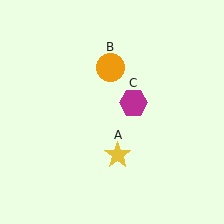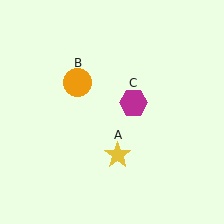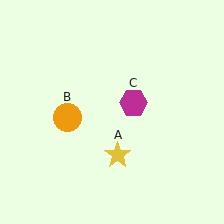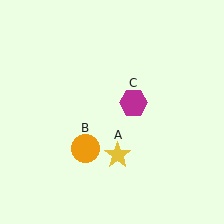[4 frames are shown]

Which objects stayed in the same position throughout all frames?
Yellow star (object A) and magenta hexagon (object C) remained stationary.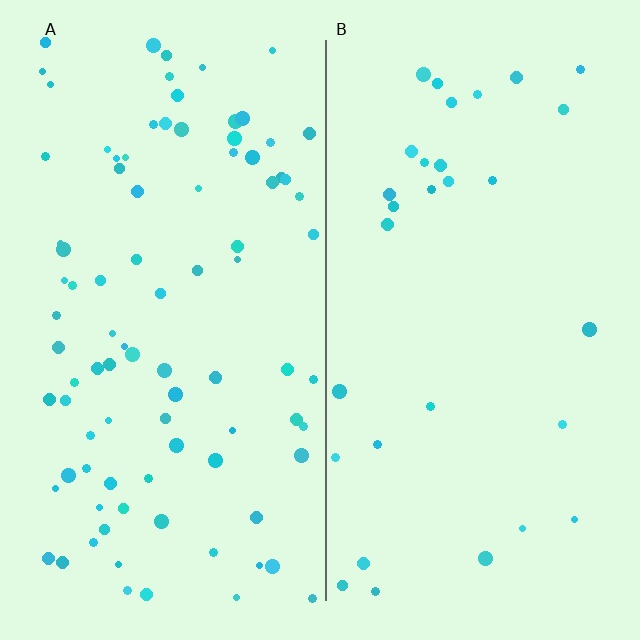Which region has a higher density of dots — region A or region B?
A (the left).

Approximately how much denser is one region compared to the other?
Approximately 3.0× — region A over region B.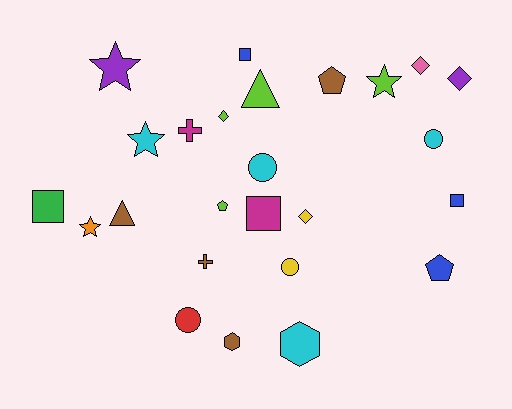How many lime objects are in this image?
There are 4 lime objects.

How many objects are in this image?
There are 25 objects.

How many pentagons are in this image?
There are 3 pentagons.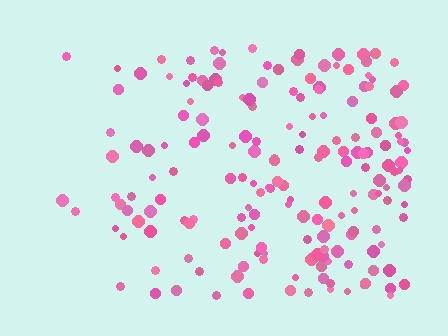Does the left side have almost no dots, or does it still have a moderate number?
Still a moderate number, just noticeably fewer than the right.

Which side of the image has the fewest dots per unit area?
The left.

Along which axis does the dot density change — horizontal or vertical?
Horizontal.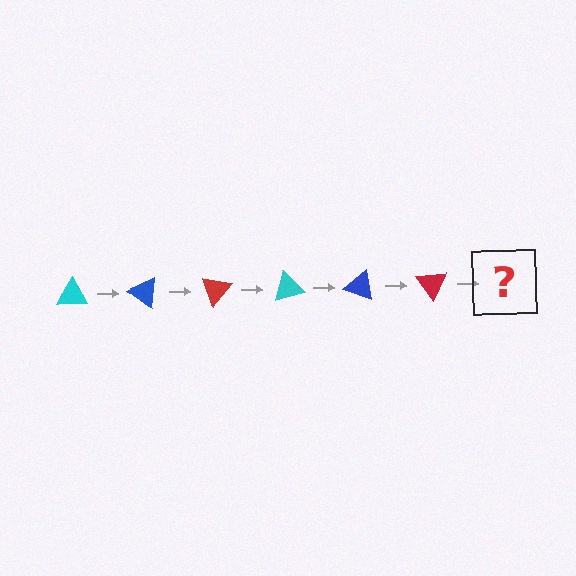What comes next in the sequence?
The next element should be a cyan triangle, rotated 210 degrees from the start.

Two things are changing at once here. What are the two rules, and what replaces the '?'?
The two rules are that it rotates 35 degrees each step and the color cycles through cyan, blue, and red. The '?' should be a cyan triangle, rotated 210 degrees from the start.